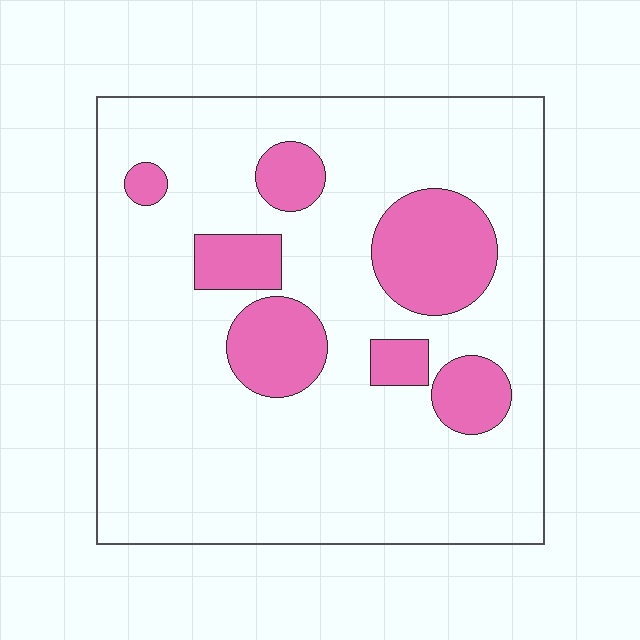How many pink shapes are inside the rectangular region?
7.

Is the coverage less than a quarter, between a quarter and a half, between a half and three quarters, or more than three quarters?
Less than a quarter.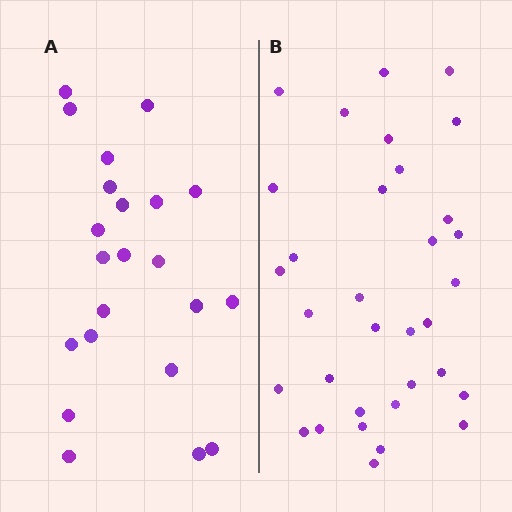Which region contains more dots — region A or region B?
Region B (the right region) has more dots.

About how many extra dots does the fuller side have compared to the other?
Region B has roughly 12 or so more dots than region A.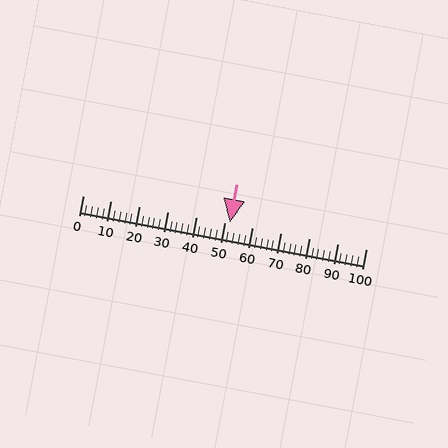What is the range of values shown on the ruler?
The ruler shows values from 0 to 100.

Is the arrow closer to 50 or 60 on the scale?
The arrow is closer to 50.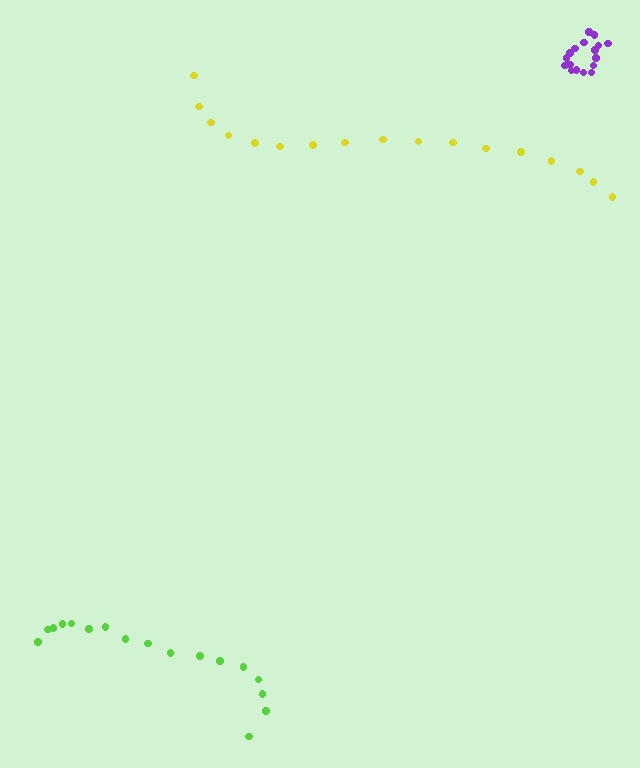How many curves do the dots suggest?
There are 3 distinct paths.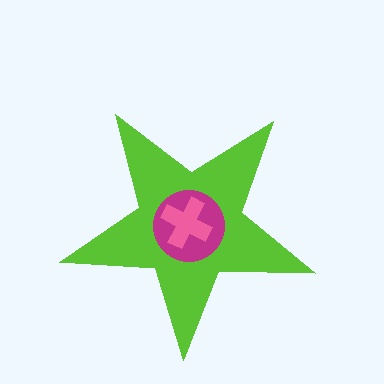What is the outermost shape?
The lime star.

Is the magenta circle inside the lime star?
Yes.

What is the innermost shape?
The pink cross.